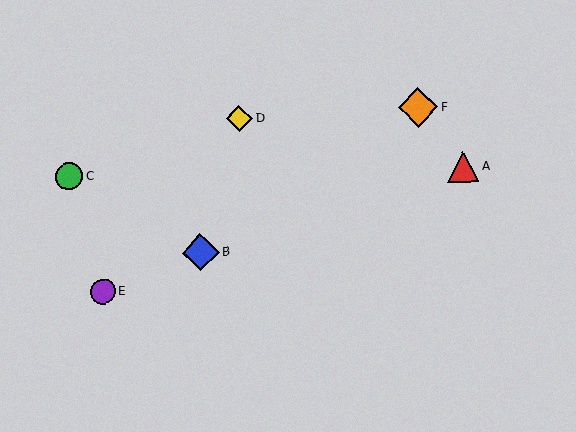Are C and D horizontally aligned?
No, C is at y≈177 and D is at y≈118.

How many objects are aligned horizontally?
2 objects (A, C) are aligned horizontally.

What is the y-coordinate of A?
Object A is at y≈167.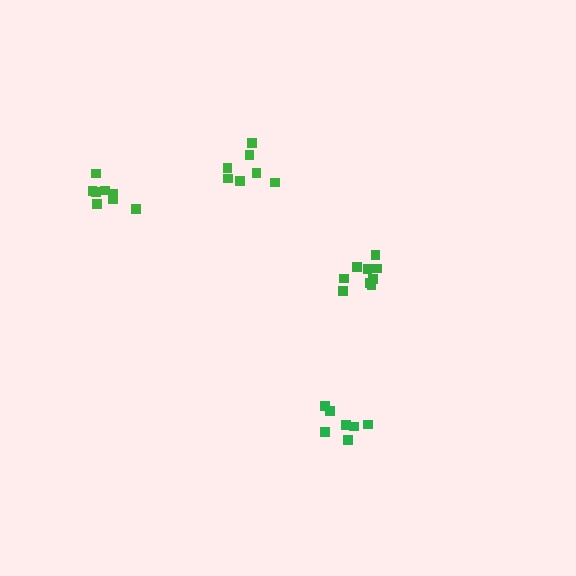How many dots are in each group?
Group 1: 7 dots, Group 2: 8 dots, Group 3: 9 dots, Group 4: 7 dots (31 total).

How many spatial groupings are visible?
There are 4 spatial groupings.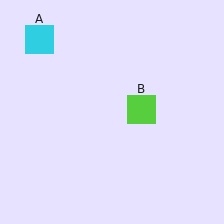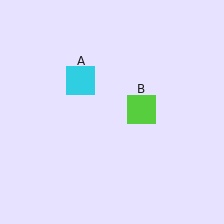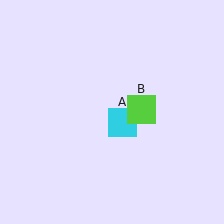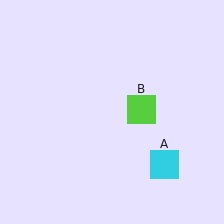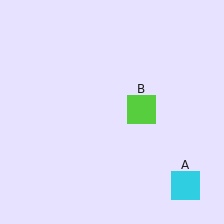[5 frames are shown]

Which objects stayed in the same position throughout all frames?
Lime square (object B) remained stationary.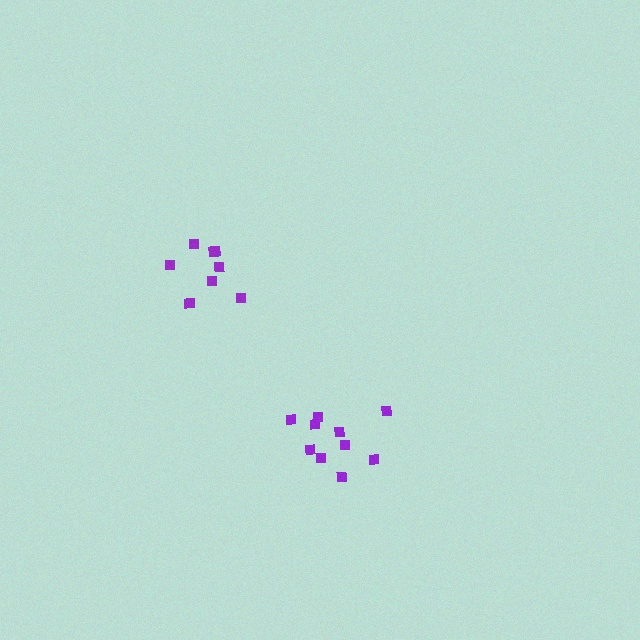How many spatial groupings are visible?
There are 2 spatial groupings.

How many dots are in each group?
Group 1: 10 dots, Group 2: 8 dots (18 total).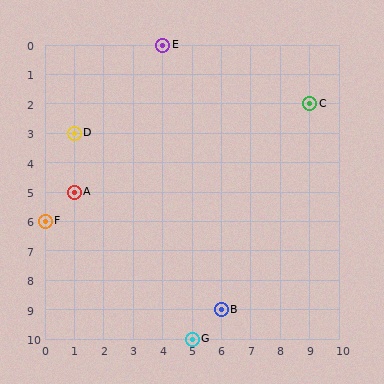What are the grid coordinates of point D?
Point D is at grid coordinates (1, 3).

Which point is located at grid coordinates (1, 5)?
Point A is at (1, 5).